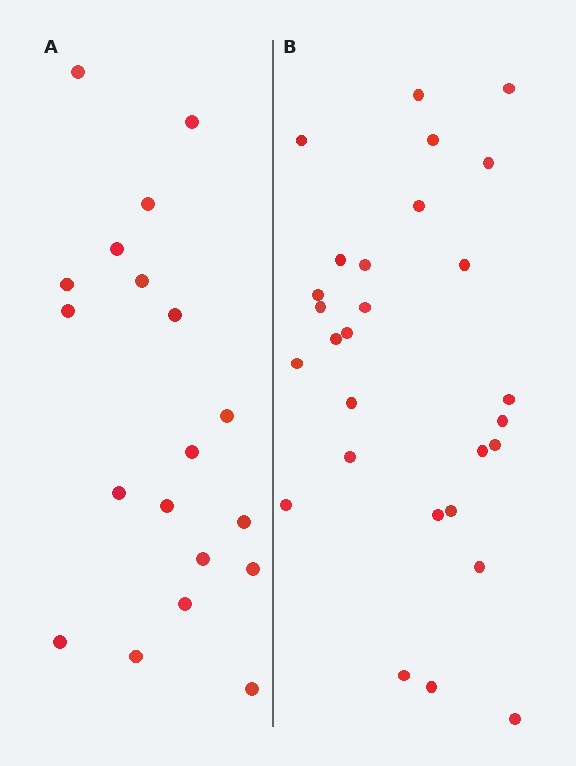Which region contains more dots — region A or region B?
Region B (the right region) has more dots.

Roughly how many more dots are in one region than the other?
Region B has roughly 8 or so more dots than region A.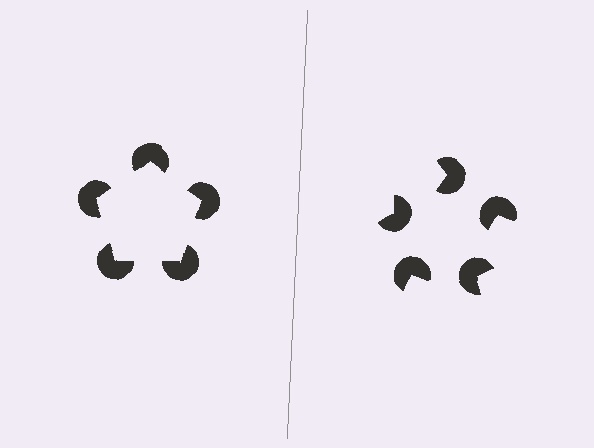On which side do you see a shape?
An illusory pentagon appears on the left side. On the right side the wedge cuts are rotated, so no coherent shape forms.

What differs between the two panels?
The pac-man discs are positioned identically on both sides; only the wedge orientations differ. On the left they align to a pentagon; on the right they are misaligned.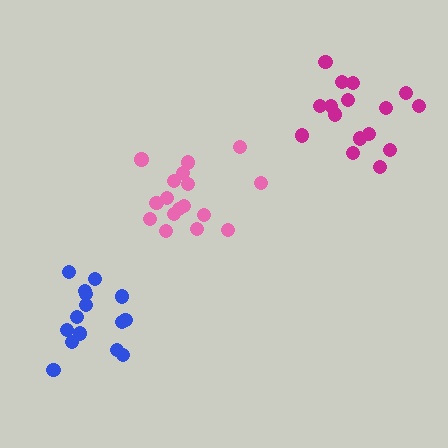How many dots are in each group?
Group 1: 15 dots, Group 2: 17 dots, Group 3: 16 dots (48 total).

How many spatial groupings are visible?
There are 3 spatial groupings.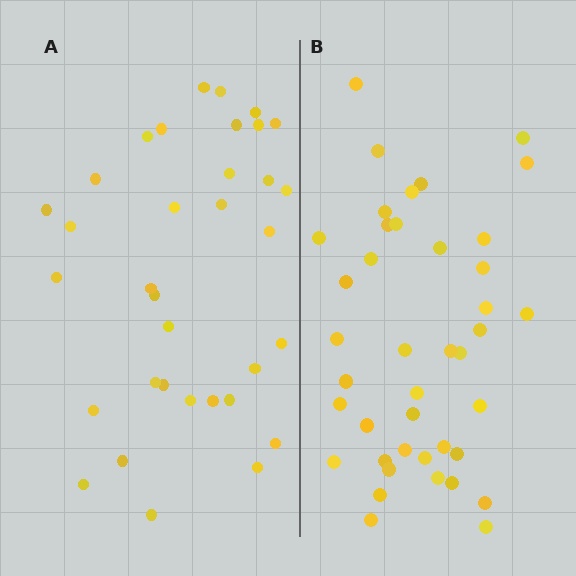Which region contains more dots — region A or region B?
Region B (the right region) has more dots.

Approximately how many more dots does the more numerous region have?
Region B has roughly 8 or so more dots than region A.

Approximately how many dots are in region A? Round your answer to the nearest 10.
About 30 dots. (The exact count is 34, which rounds to 30.)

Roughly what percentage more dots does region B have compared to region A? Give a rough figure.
About 20% more.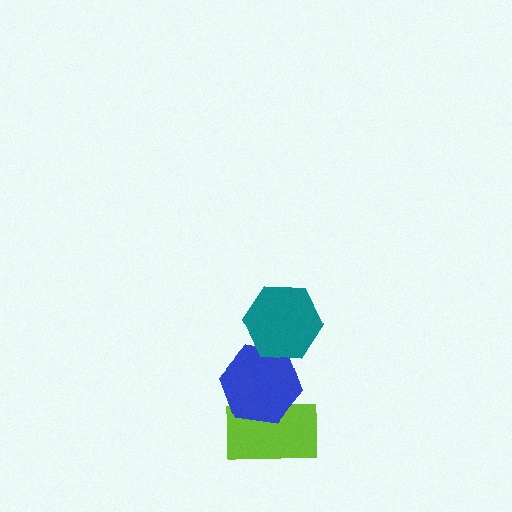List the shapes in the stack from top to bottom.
From top to bottom: the teal hexagon, the blue hexagon, the lime rectangle.